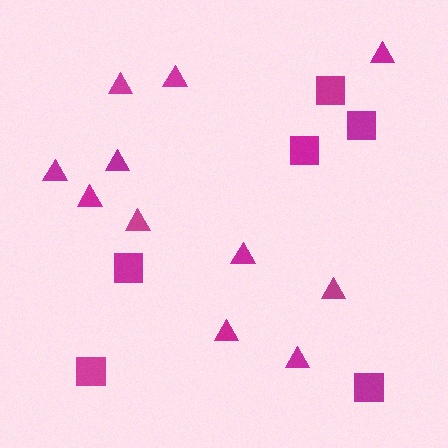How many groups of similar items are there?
There are 2 groups: one group of squares (6) and one group of triangles (11).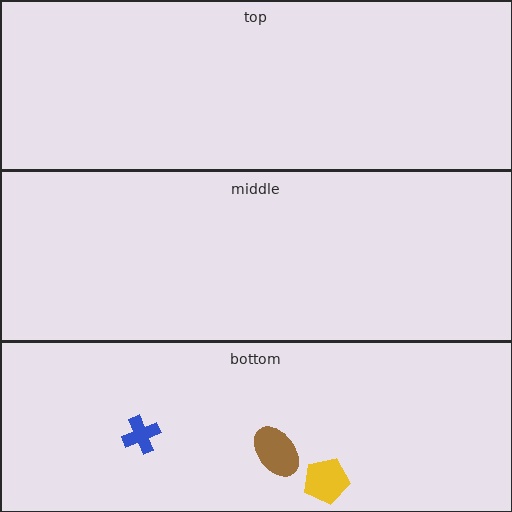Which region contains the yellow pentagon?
The bottom region.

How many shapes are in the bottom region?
3.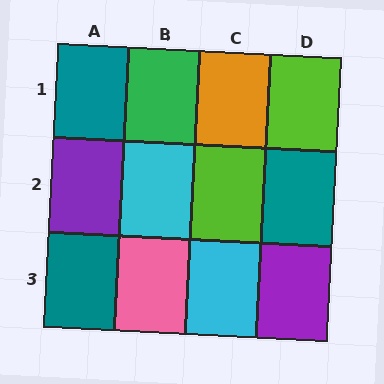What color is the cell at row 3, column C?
Cyan.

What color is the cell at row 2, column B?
Cyan.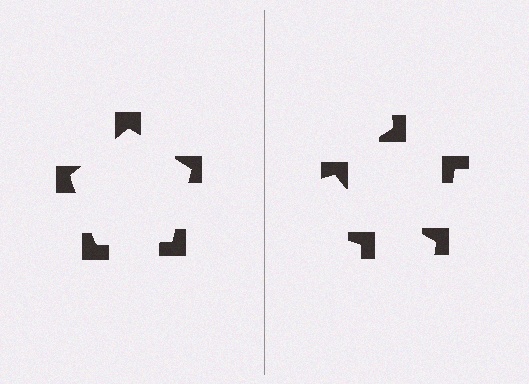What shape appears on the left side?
An illusory pentagon.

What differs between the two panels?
The notched squares are positioned identically on both sides; only the wedge orientations differ. On the left they align to a pentagon; on the right they are misaligned.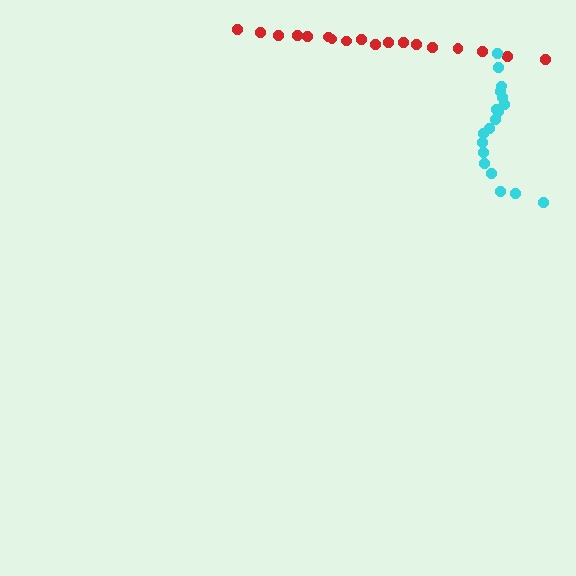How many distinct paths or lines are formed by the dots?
There are 2 distinct paths.